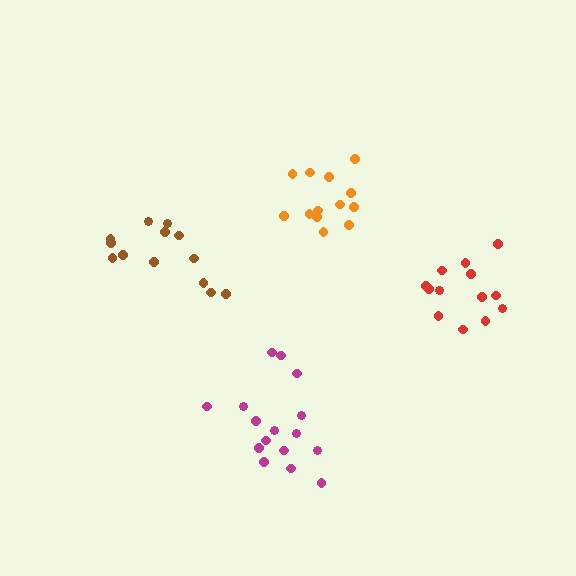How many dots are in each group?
Group 1: 16 dots, Group 2: 13 dots, Group 3: 13 dots, Group 4: 13 dots (55 total).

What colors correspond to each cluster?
The clusters are colored: magenta, orange, brown, red.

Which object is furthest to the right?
The red cluster is rightmost.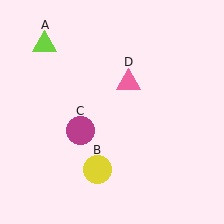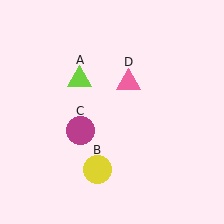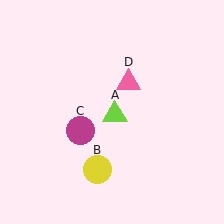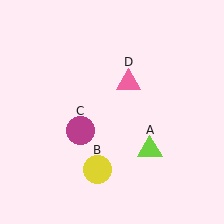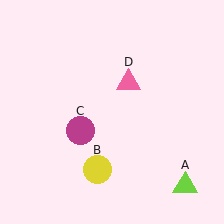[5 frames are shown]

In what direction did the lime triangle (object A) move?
The lime triangle (object A) moved down and to the right.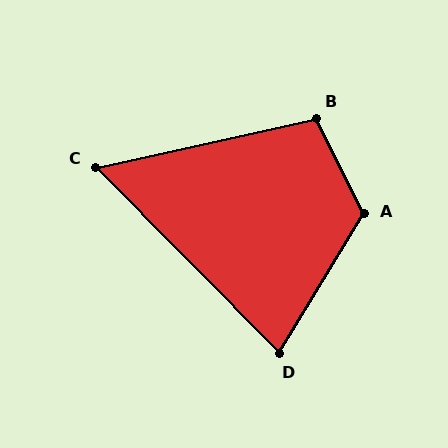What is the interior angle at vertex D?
Approximately 76 degrees (acute).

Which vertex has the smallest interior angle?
C, at approximately 58 degrees.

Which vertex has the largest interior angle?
A, at approximately 122 degrees.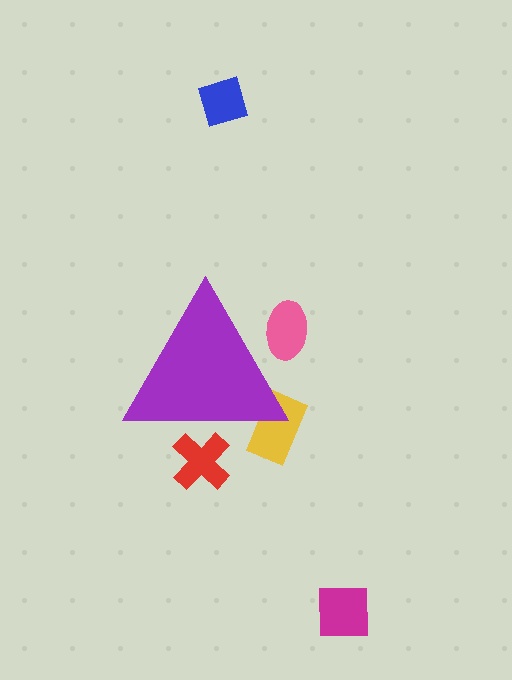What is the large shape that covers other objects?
A purple triangle.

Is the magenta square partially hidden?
No, the magenta square is fully visible.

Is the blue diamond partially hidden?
No, the blue diamond is fully visible.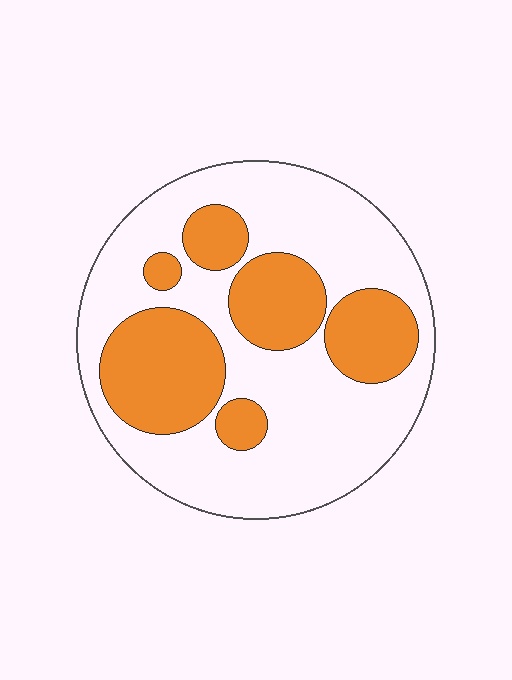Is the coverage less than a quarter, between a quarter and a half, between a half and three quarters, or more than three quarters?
Between a quarter and a half.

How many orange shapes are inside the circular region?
6.